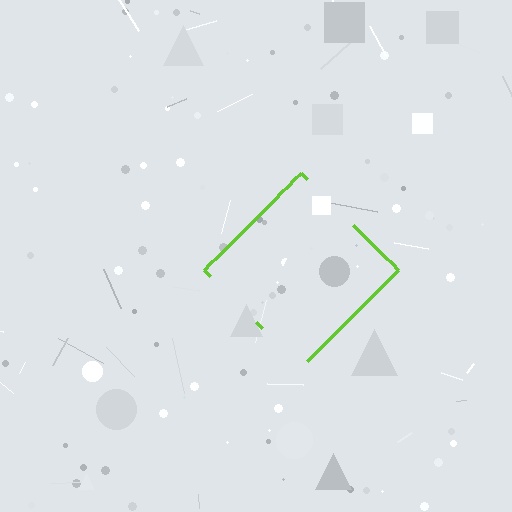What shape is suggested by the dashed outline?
The dashed outline suggests a diamond.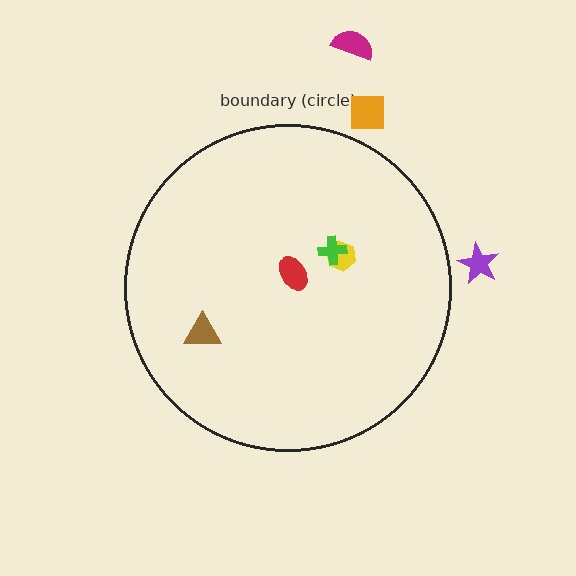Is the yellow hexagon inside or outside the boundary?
Inside.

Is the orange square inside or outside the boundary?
Outside.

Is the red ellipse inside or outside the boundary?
Inside.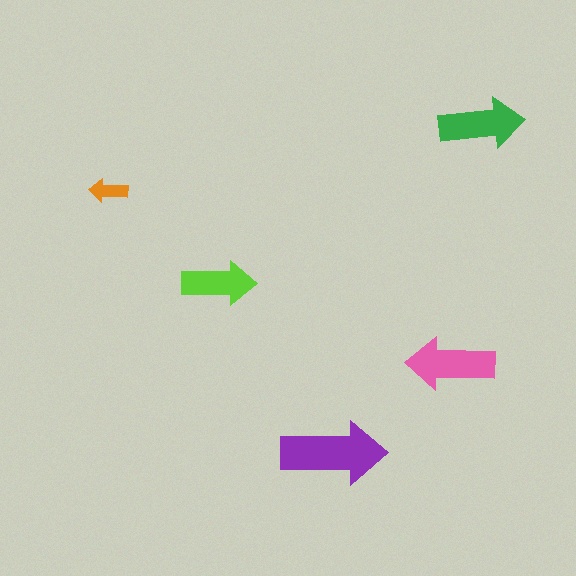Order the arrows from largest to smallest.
the purple one, the pink one, the green one, the lime one, the orange one.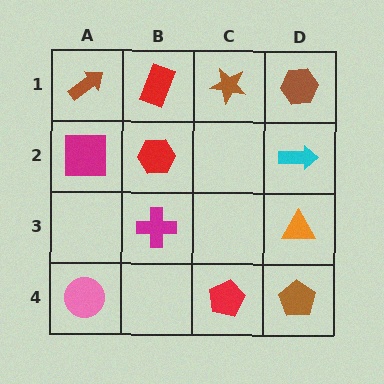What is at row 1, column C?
A brown star.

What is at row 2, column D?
A cyan arrow.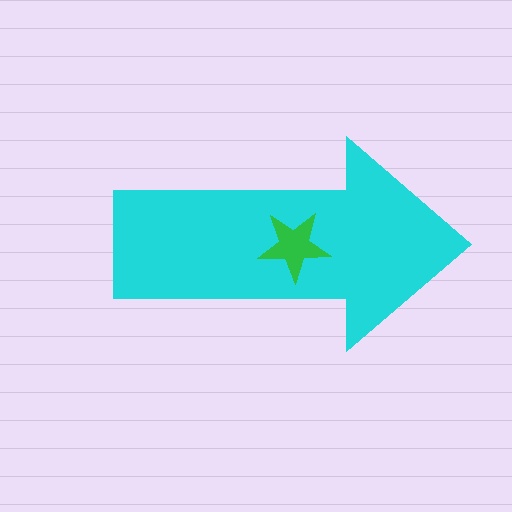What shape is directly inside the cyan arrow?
The green star.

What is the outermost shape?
The cyan arrow.